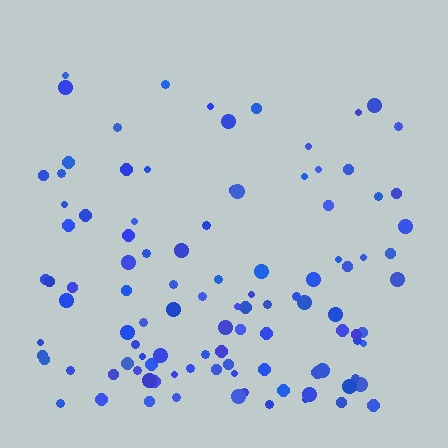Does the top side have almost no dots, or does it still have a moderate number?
Still a moderate number, just noticeably fewer than the bottom.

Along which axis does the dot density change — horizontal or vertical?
Vertical.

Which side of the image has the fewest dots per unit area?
The top.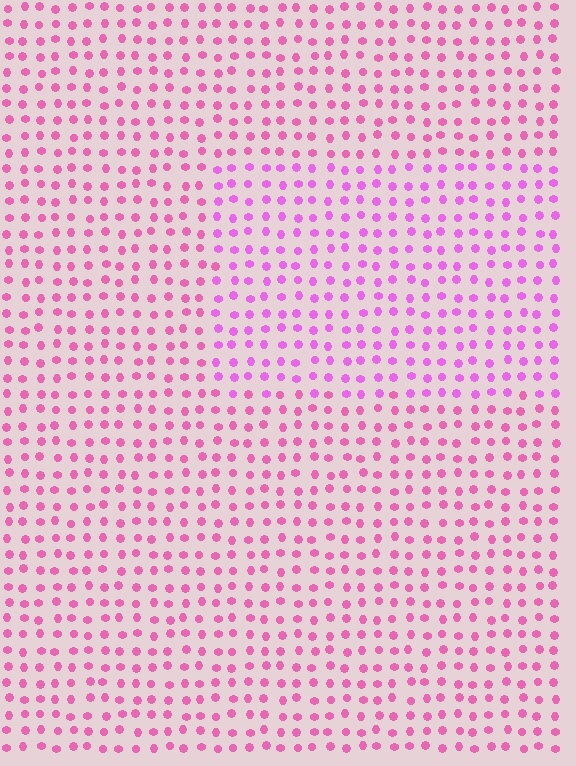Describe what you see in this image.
The image is filled with small pink elements in a uniform arrangement. A rectangle-shaped region is visible where the elements are tinted to a slightly different hue, forming a subtle color boundary.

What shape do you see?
I see a rectangle.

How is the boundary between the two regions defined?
The boundary is defined purely by a slight shift in hue (about 25 degrees). Spacing, size, and orientation are identical on both sides.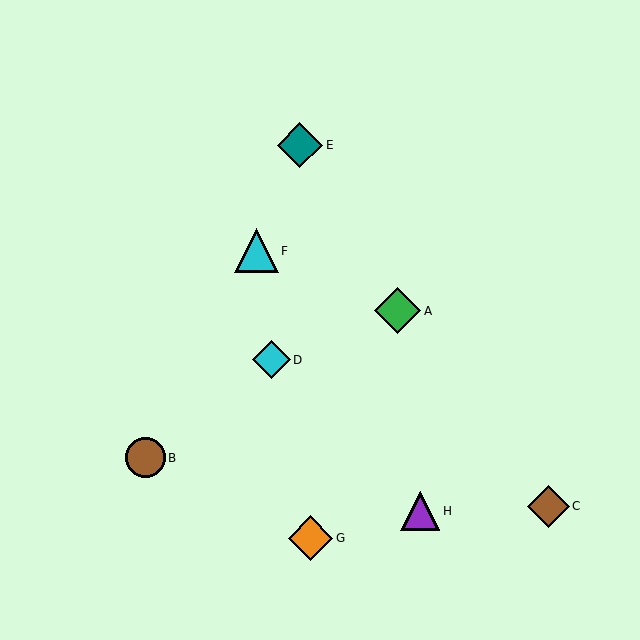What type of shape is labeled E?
Shape E is a teal diamond.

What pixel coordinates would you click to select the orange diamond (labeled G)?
Click at (310, 538) to select the orange diamond G.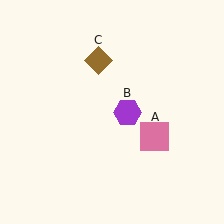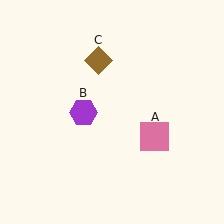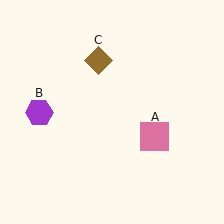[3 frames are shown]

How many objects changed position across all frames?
1 object changed position: purple hexagon (object B).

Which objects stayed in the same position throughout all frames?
Pink square (object A) and brown diamond (object C) remained stationary.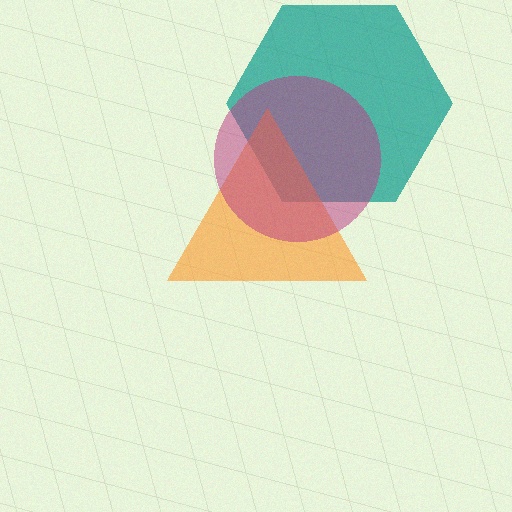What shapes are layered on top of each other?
The layered shapes are: a teal hexagon, an orange triangle, a magenta circle.